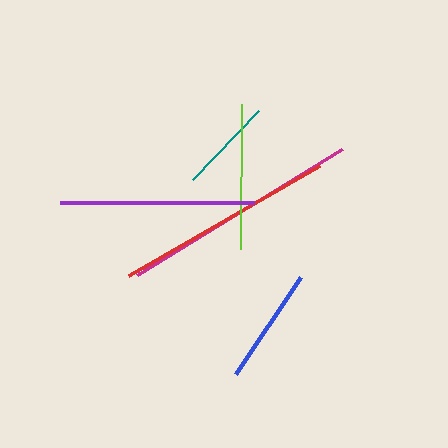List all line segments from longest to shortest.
From longest to shortest: magenta, red, purple, lime, blue, teal.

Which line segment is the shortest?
The teal line is the shortest at approximately 96 pixels.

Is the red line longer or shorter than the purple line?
The red line is longer than the purple line.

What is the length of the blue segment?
The blue segment is approximately 117 pixels long.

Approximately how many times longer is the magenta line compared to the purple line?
The magenta line is approximately 1.2 times the length of the purple line.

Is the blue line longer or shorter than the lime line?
The lime line is longer than the blue line.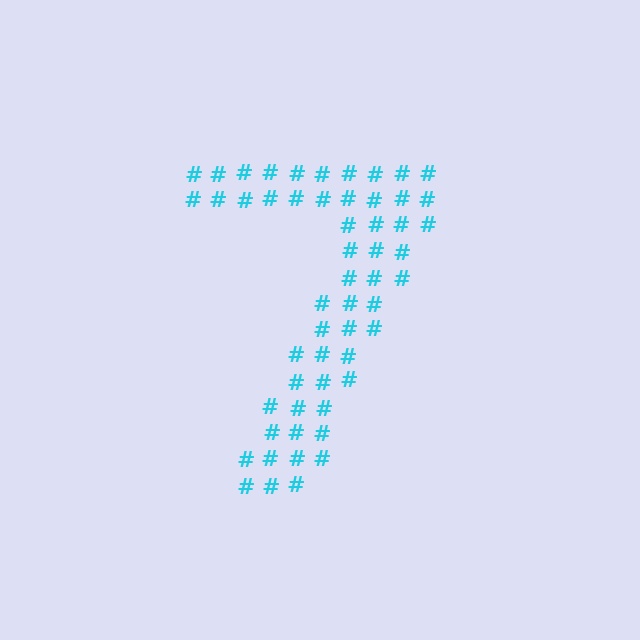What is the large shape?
The large shape is the digit 7.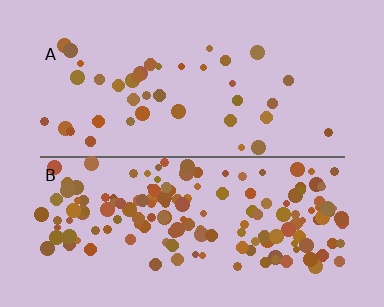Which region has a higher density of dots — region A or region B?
B (the bottom).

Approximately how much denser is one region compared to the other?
Approximately 3.9× — region B over region A.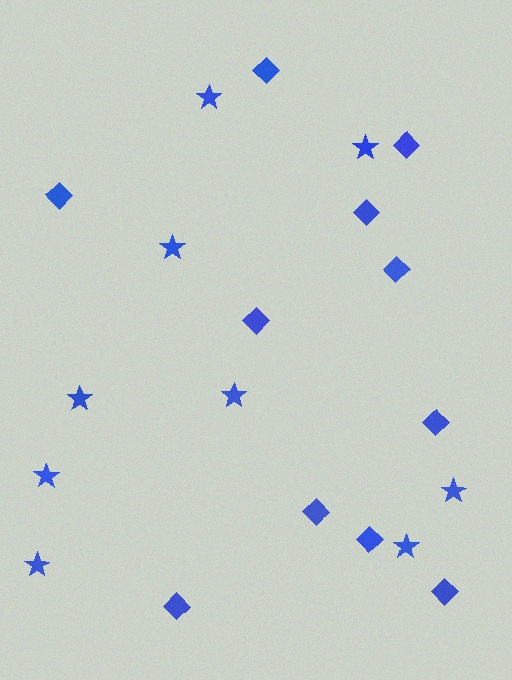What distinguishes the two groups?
There are 2 groups: one group of stars (9) and one group of diamonds (11).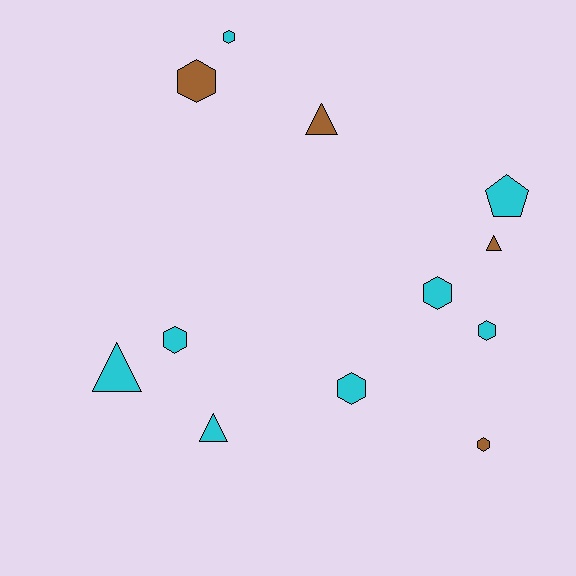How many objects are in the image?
There are 12 objects.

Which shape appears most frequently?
Hexagon, with 7 objects.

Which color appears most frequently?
Cyan, with 8 objects.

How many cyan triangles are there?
There are 2 cyan triangles.